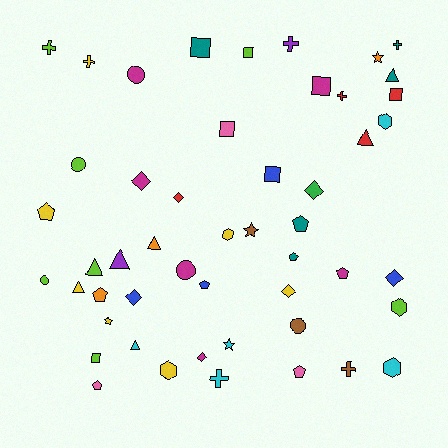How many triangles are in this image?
There are 7 triangles.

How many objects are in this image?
There are 50 objects.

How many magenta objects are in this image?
There are 6 magenta objects.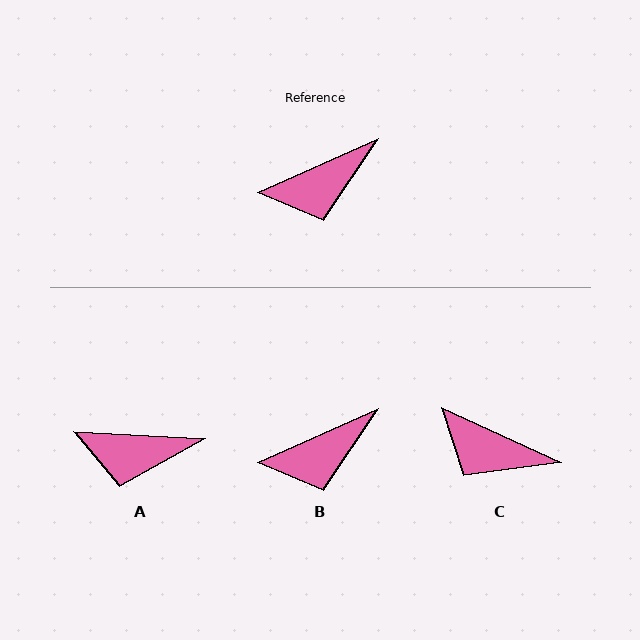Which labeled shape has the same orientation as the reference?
B.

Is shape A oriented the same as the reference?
No, it is off by about 27 degrees.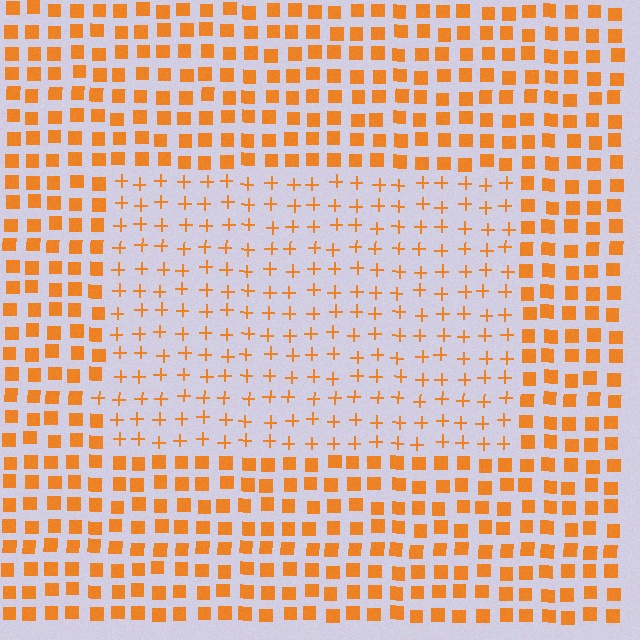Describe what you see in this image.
The image is filled with small orange elements arranged in a uniform grid. A rectangle-shaped region contains plus signs, while the surrounding area contains squares. The boundary is defined purely by the change in element shape.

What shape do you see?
I see a rectangle.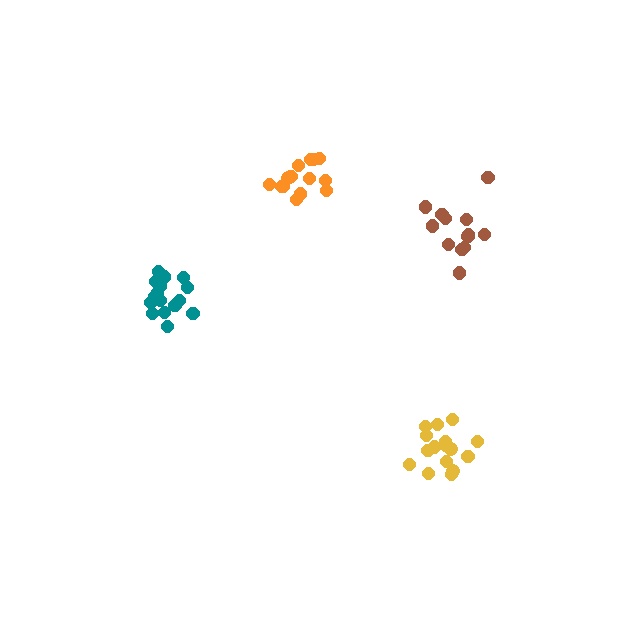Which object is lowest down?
The yellow cluster is bottommost.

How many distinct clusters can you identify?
There are 4 distinct clusters.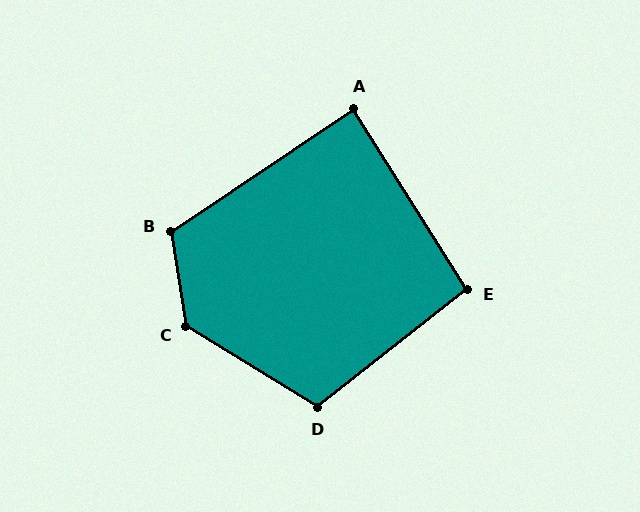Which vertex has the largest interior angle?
C, at approximately 131 degrees.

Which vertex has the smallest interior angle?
A, at approximately 88 degrees.